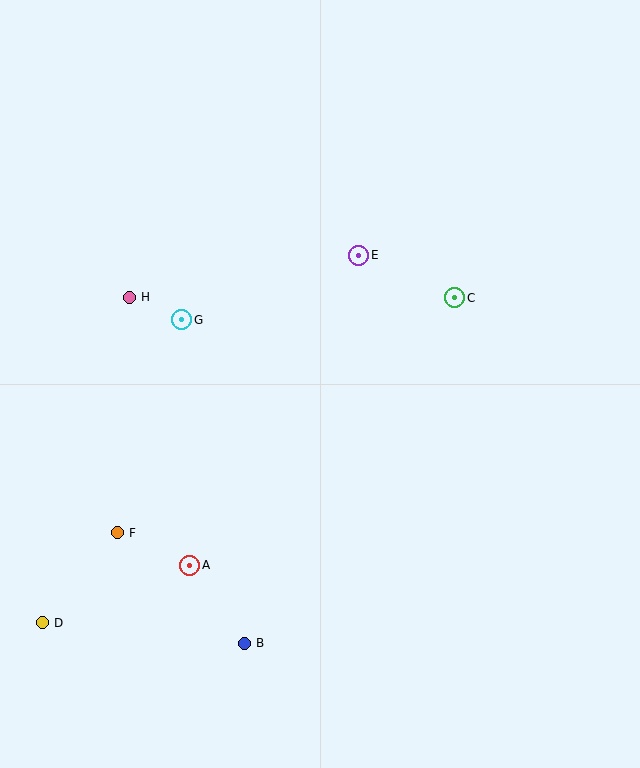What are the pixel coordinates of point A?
Point A is at (190, 565).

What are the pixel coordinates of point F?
Point F is at (117, 533).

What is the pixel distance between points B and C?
The distance between B and C is 404 pixels.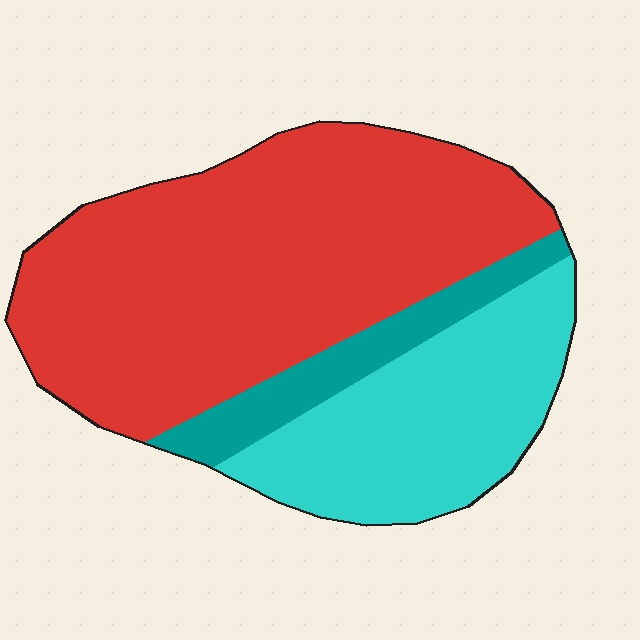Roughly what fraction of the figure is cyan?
Cyan covers about 30% of the figure.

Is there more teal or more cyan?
Cyan.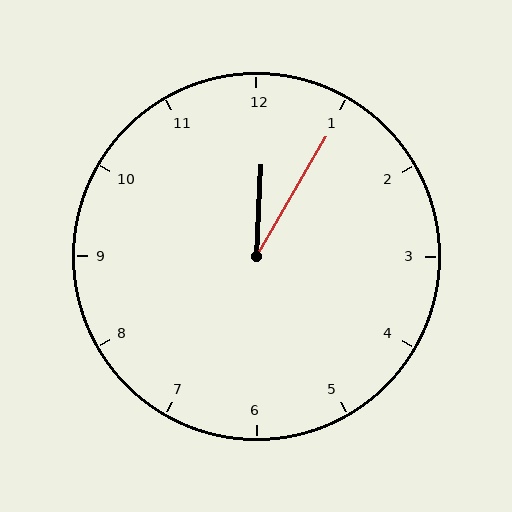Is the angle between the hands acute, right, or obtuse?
It is acute.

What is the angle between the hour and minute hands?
Approximately 28 degrees.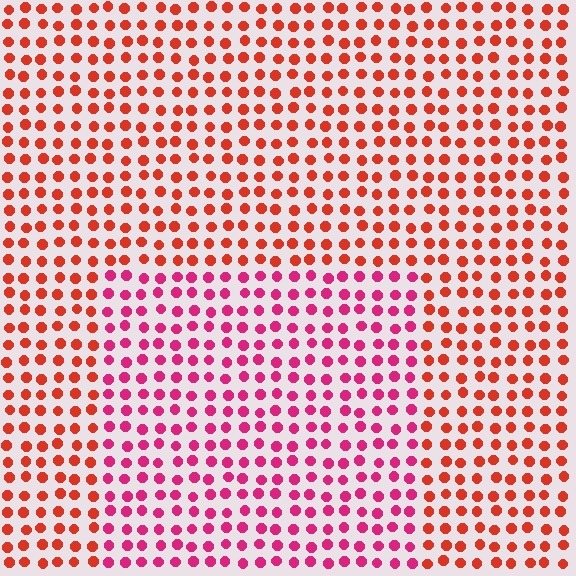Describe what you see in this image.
The image is filled with small red elements in a uniform arrangement. A rectangle-shaped region is visible where the elements are tinted to a slightly different hue, forming a subtle color boundary.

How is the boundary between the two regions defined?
The boundary is defined purely by a slight shift in hue (about 35 degrees). Spacing, size, and orientation are identical on both sides.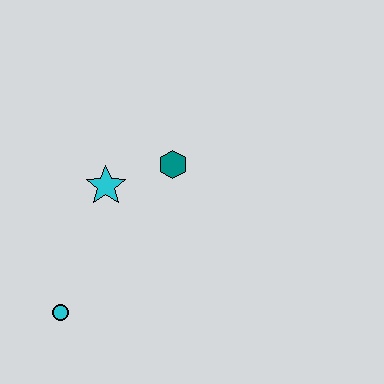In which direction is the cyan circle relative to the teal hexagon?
The cyan circle is below the teal hexagon.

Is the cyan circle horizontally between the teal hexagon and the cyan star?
No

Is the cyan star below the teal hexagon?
Yes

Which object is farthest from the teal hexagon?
The cyan circle is farthest from the teal hexagon.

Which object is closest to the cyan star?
The teal hexagon is closest to the cyan star.